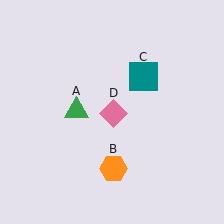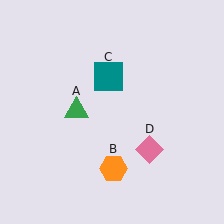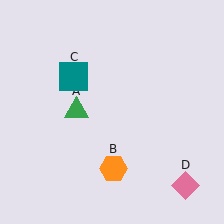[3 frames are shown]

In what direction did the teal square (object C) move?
The teal square (object C) moved left.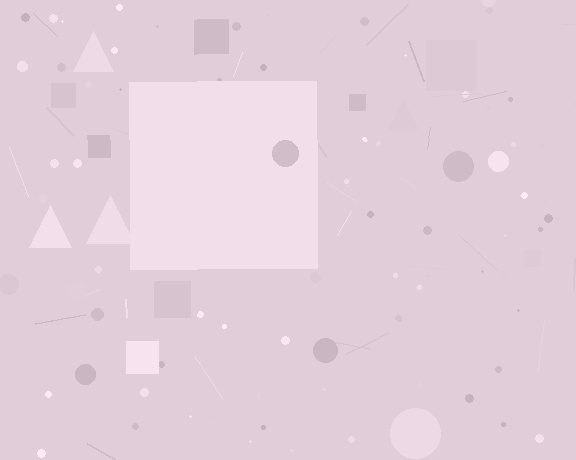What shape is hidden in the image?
A square is hidden in the image.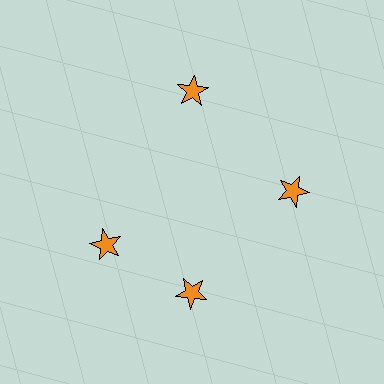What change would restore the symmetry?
The symmetry would be restored by rotating it back into even spacing with its neighbors so that all 4 stars sit at equal angles and equal distance from the center.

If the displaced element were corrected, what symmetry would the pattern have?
It would have 4-fold rotational symmetry — the pattern would map onto itself every 90 degrees.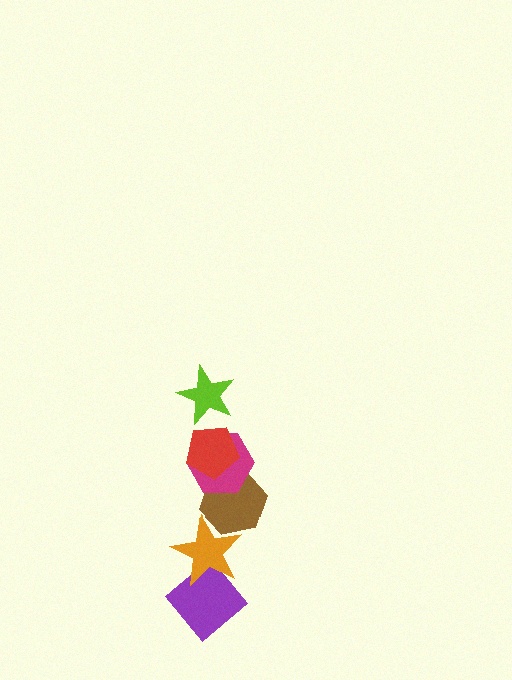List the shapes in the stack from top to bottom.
From top to bottom: the lime star, the red pentagon, the magenta hexagon, the brown hexagon, the orange star, the purple diamond.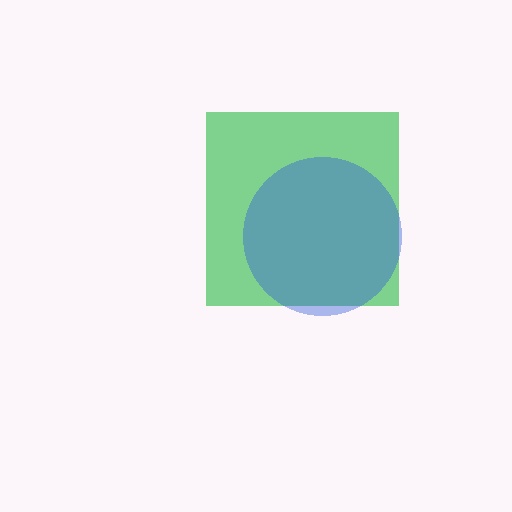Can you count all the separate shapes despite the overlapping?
Yes, there are 2 separate shapes.